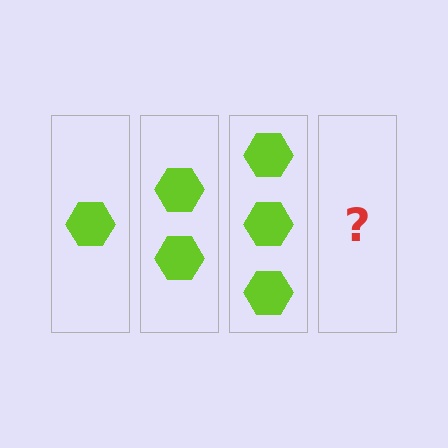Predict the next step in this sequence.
The next step is 4 hexagons.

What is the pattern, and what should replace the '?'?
The pattern is that each step adds one more hexagon. The '?' should be 4 hexagons.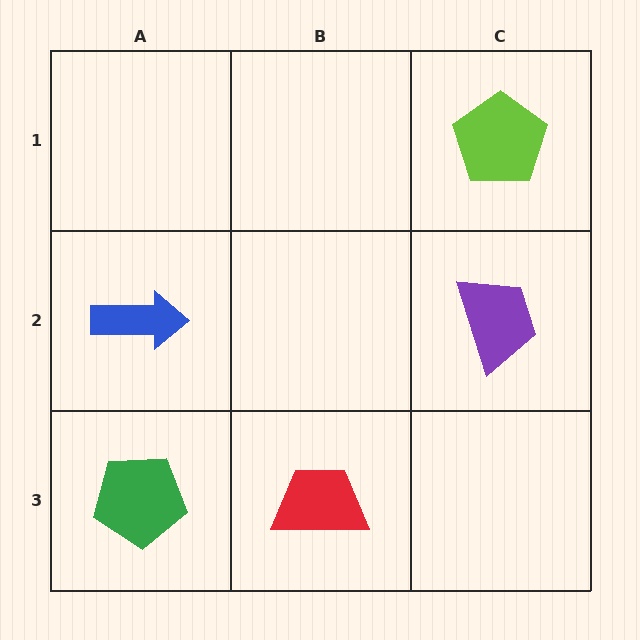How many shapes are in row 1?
1 shape.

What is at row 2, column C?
A purple trapezoid.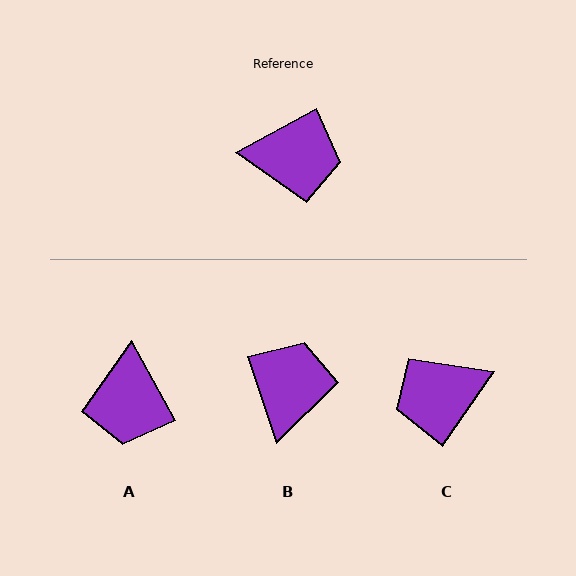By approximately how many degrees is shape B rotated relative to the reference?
Approximately 80 degrees counter-clockwise.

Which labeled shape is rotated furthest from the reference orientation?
C, about 153 degrees away.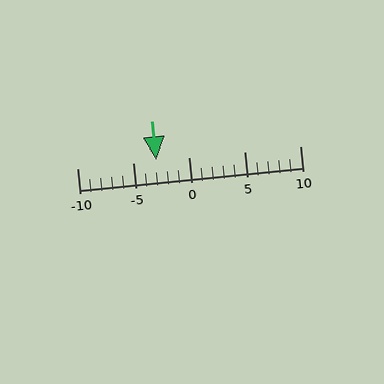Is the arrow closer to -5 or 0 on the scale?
The arrow is closer to -5.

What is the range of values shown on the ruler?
The ruler shows values from -10 to 10.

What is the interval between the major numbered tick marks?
The major tick marks are spaced 5 units apart.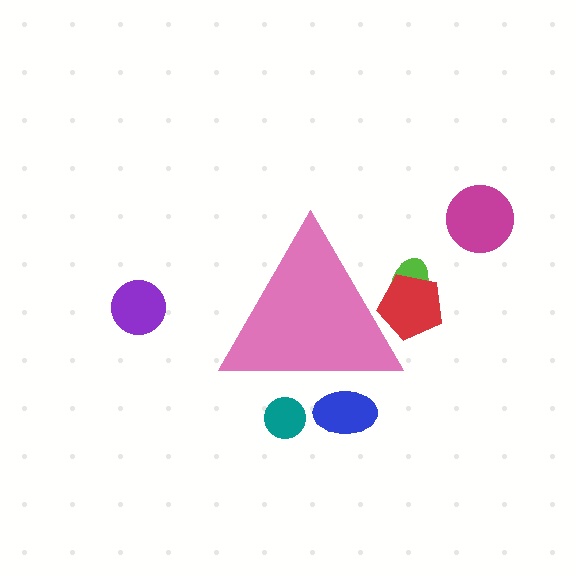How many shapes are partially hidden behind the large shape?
4 shapes are partially hidden.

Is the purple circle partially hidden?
No, the purple circle is fully visible.